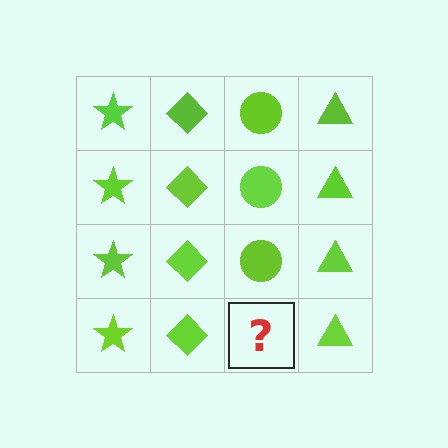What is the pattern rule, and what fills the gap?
The rule is that each column has a consistent shape. The gap should be filled with a lime circle.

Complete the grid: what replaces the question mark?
The question mark should be replaced with a lime circle.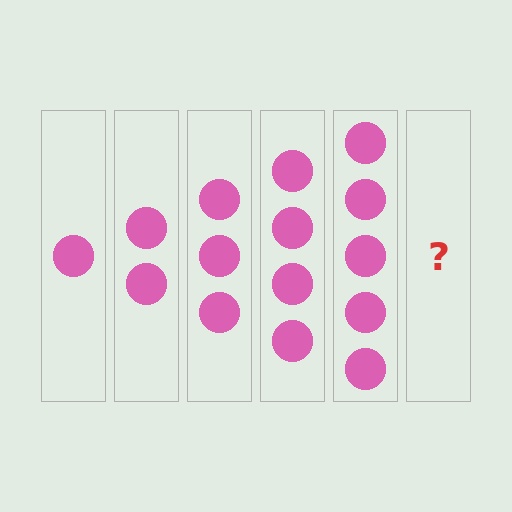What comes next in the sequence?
The next element should be 6 circles.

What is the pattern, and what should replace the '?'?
The pattern is that each step adds one more circle. The '?' should be 6 circles.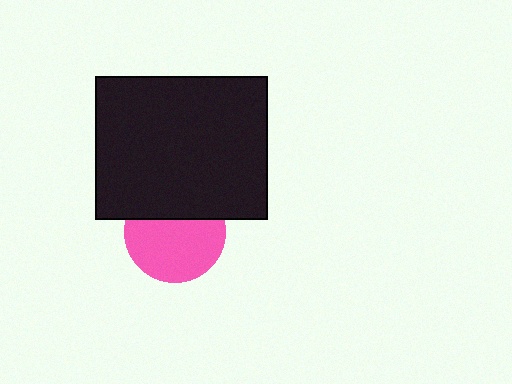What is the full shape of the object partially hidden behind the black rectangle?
The partially hidden object is a pink circle.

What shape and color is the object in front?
The object in front is a black rectangle.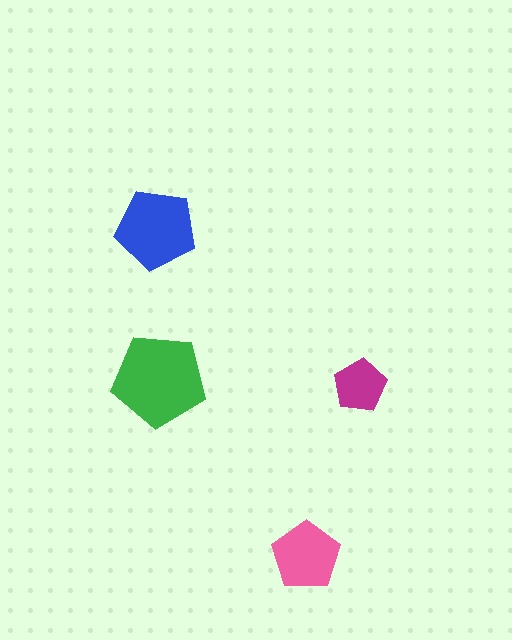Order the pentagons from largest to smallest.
the green one, the blue one, the pink one, the magenta one.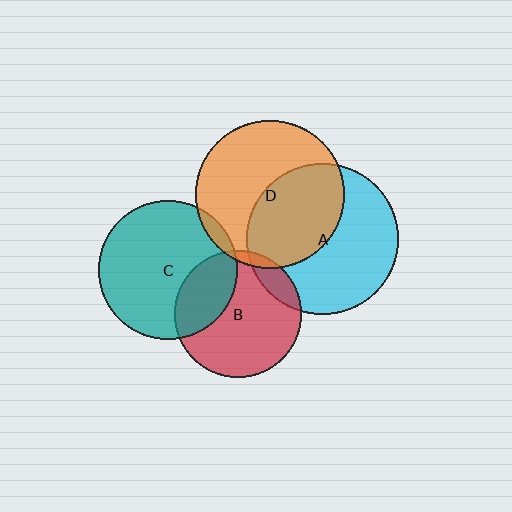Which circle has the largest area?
Circle A (cyan).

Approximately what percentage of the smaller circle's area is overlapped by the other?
Approximately 5%.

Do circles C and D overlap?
Yes.